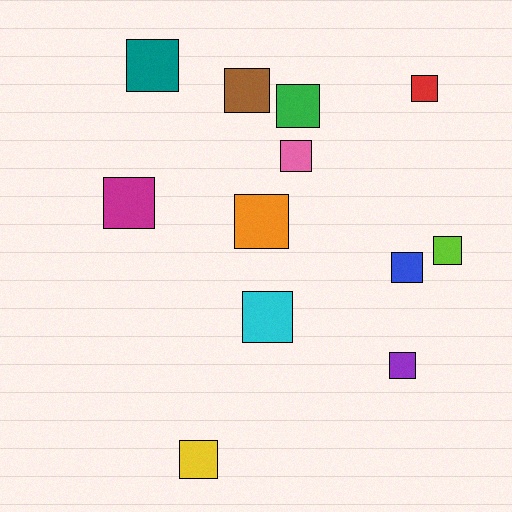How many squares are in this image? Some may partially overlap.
There are 12 squares.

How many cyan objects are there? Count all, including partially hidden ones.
There is 1 cyan object.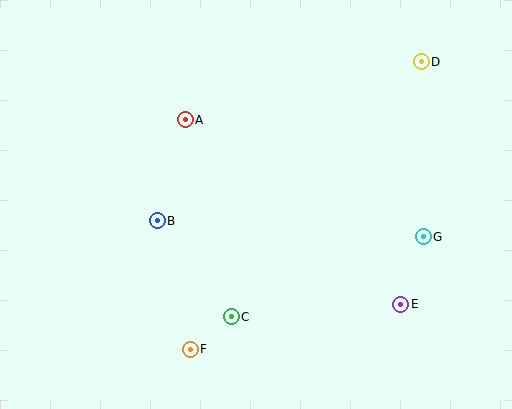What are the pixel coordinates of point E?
Point E is at (401, 304).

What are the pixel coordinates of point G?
Point G is at (423, 237).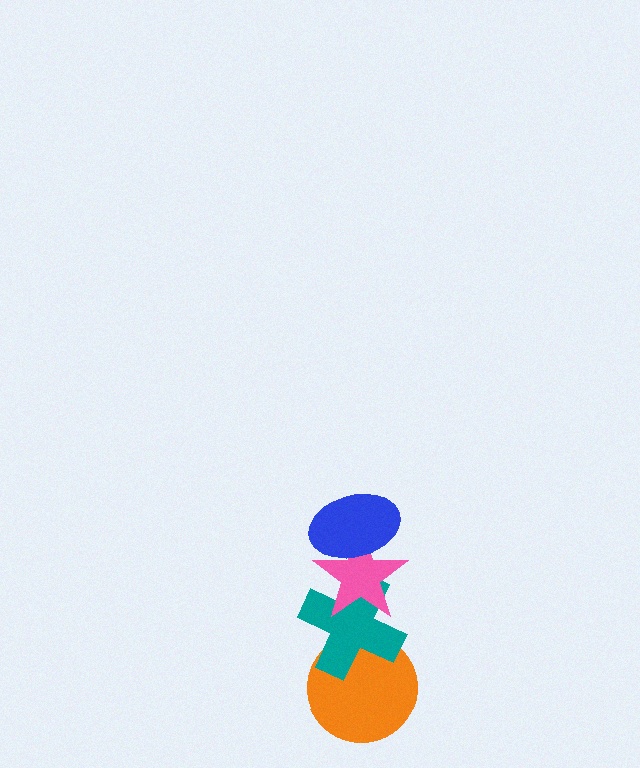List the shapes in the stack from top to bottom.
From top to bottom: the blue ellipse, the pink star, the teal cross, the orange circle.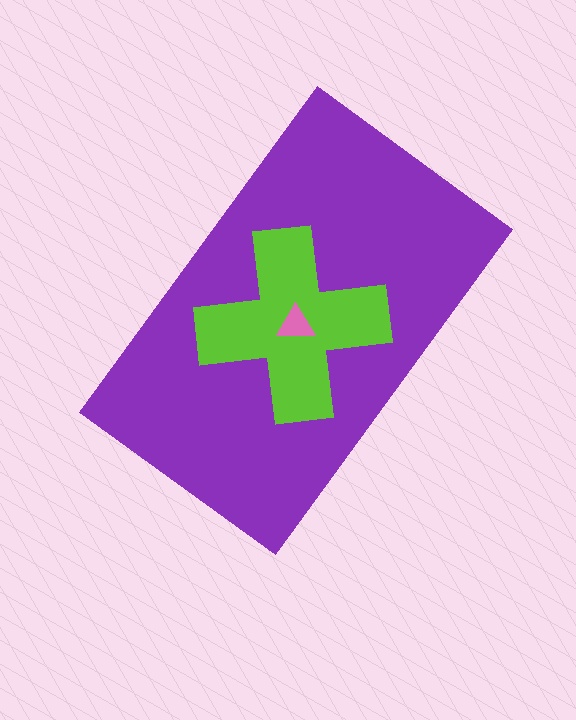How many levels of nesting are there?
3.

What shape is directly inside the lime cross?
The pink triangle.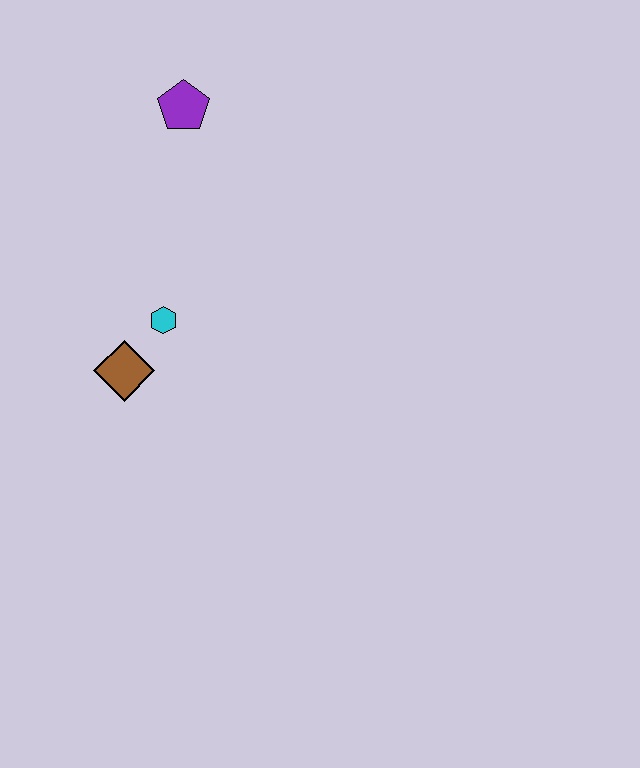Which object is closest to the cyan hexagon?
The brown diamond is closest to the cyan hexagon.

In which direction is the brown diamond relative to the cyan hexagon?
The brown diamond is below the cyan hexagon.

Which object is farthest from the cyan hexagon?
The purple pentagon is farthest from the cyan hexagon.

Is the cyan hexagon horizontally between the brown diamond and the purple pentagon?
Yes